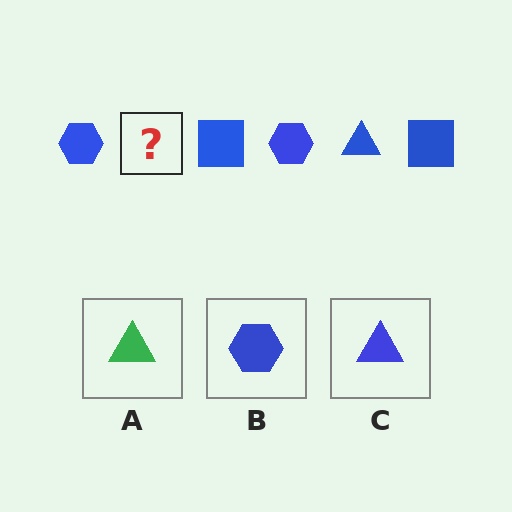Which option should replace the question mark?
Option C.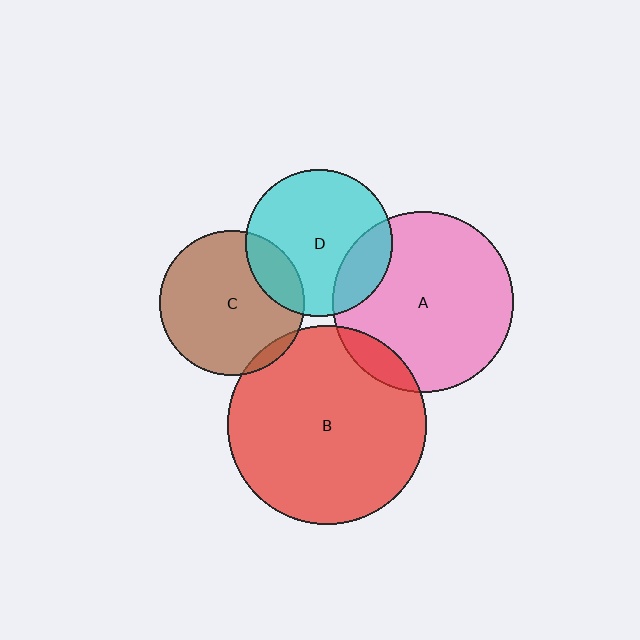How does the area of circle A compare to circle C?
Approximately 1.6 times.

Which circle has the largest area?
Circle B (red).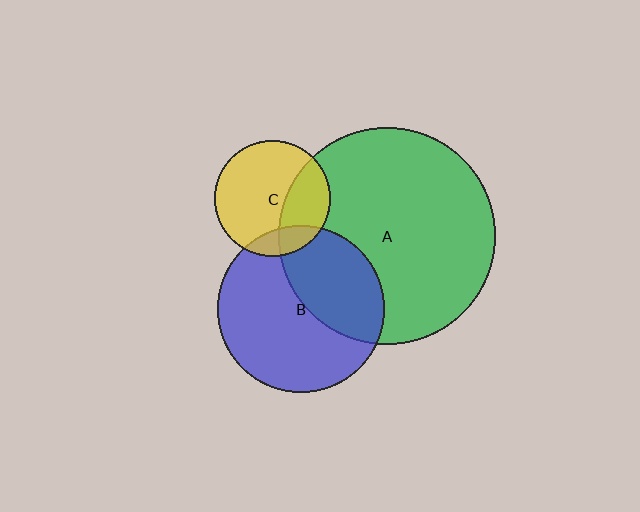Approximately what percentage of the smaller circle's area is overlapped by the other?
Approximately 35%.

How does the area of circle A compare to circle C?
Approximately 3.5 times.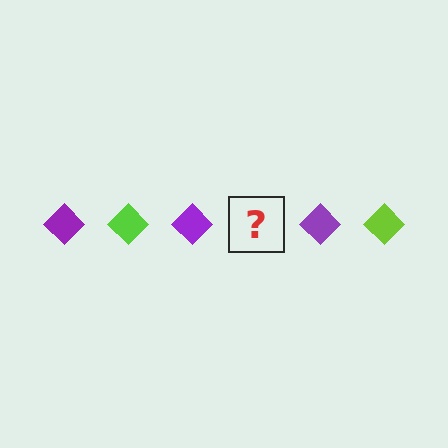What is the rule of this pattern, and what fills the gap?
The rule is that the pattern cycles through purple, lime diamonds. The gap should be filled with a lime diamond.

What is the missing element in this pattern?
The missing element is a lime diamond.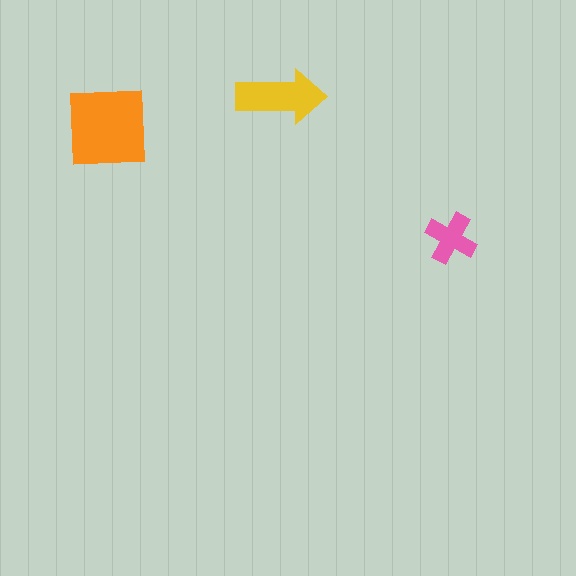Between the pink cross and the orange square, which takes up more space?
The orange square.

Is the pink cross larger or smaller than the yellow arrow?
Smaller.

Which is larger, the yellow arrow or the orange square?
The orange square.